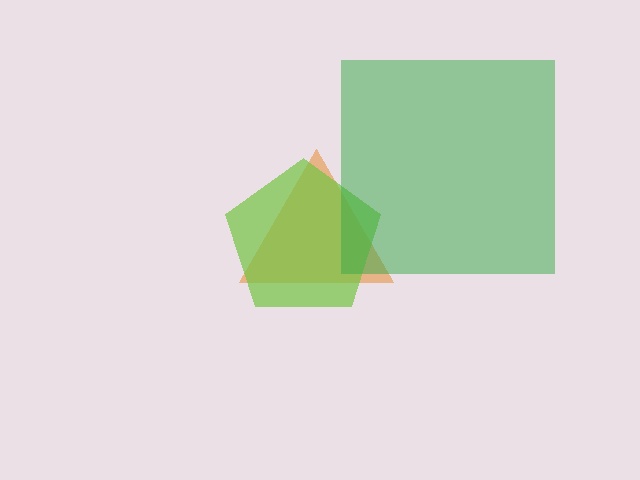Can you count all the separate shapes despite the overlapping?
Yes, there are 3 separate shapes.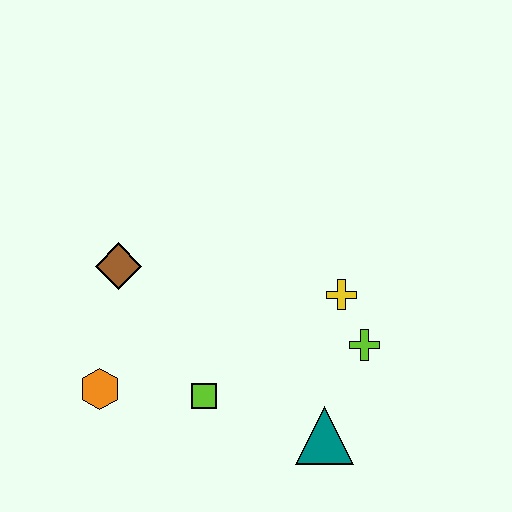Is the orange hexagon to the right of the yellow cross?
No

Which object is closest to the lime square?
The orange hexagon is closest to the lime square.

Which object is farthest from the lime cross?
The orange hexagon is farthest from the lime cross.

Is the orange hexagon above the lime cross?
No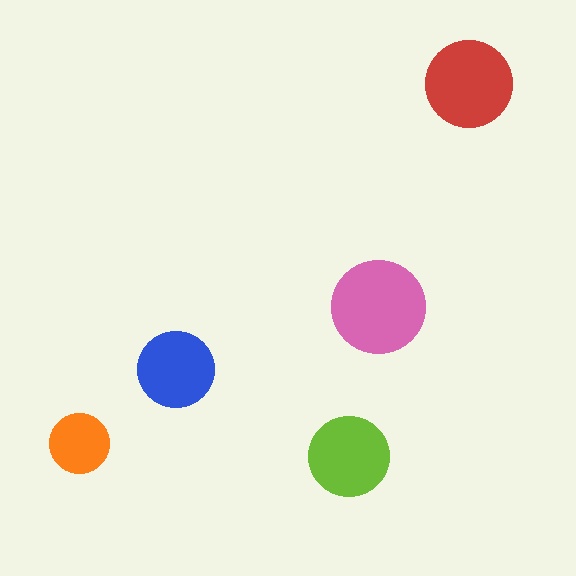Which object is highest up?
The red circle is topmost.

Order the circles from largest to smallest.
the pink one, the red one, the lime one, the blue one, the orange one.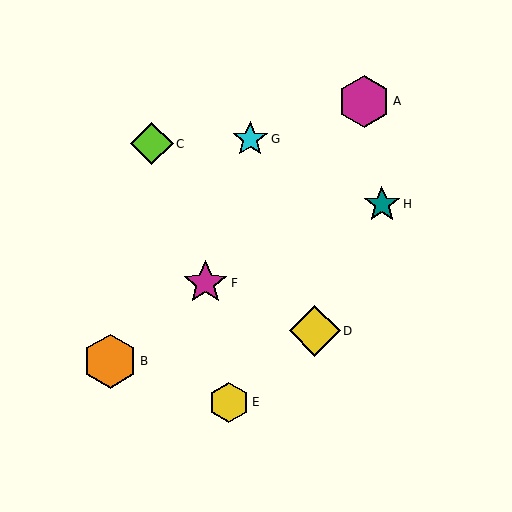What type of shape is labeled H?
Shape H is a teal star.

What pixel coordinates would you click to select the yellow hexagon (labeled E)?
Click at (229, 403) to select the yellow hexagon E.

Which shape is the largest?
The orange hexagon (labeled B) is the largest.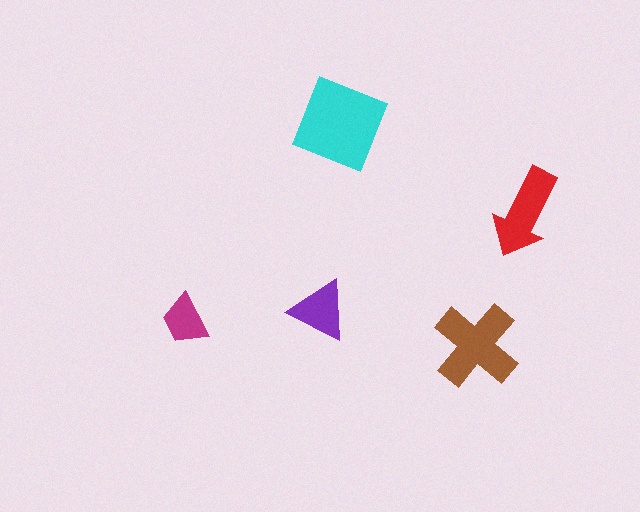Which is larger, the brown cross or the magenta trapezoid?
The brown cross.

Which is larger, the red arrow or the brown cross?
The brown cross.